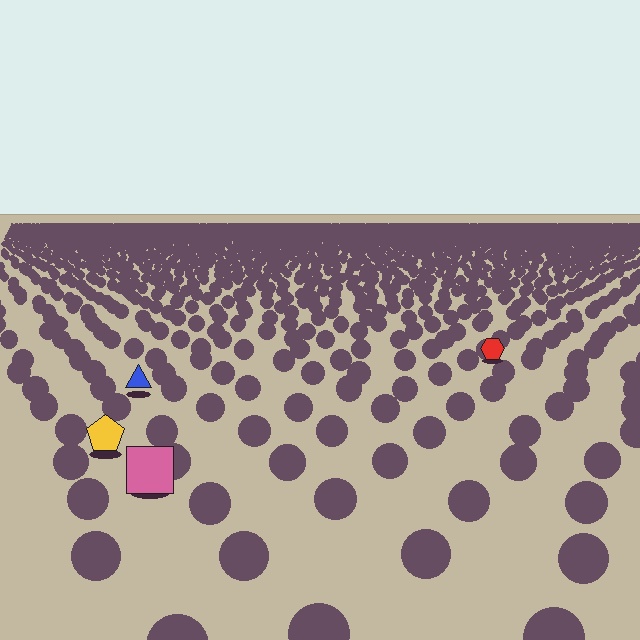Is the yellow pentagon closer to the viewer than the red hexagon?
Yes. The yellow pentagon is closer — you can tell from the texture gradient: the ground texture is coarser near it.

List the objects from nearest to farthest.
From nearest to farthest: the pink square, the yellow pentagon, the blue triangle, the red hexagon.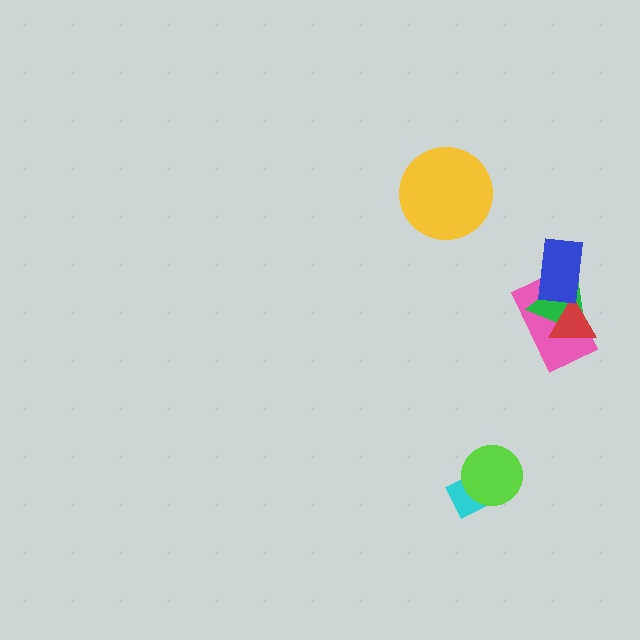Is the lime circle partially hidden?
No, no other shape covers it.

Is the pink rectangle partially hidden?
Yes, it is partially covered by another shape.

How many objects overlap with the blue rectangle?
2 objects overlap with the blue rectangle.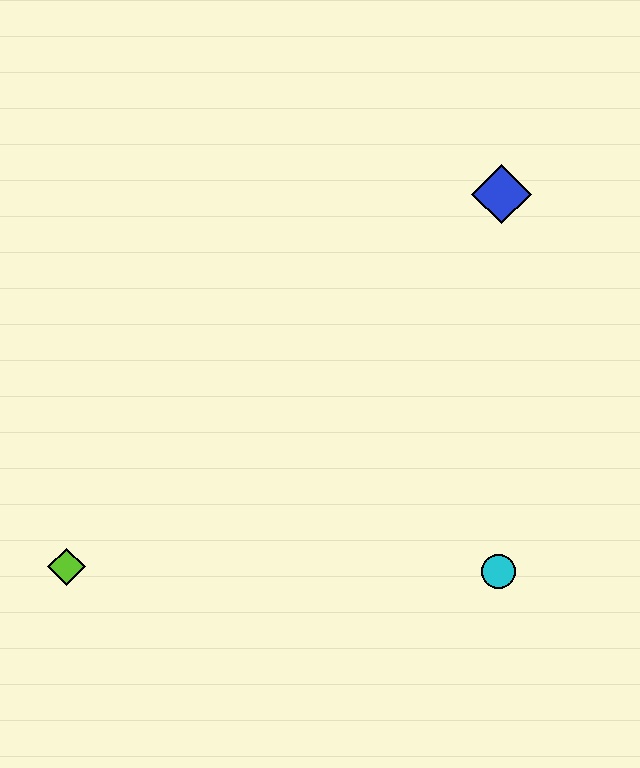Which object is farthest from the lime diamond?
The blue diamond is farthest from the lime diamond.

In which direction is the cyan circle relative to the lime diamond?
The cyan circle is to the right of the lime diamond.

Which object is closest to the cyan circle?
The blue diamond is closest to the cyan circle.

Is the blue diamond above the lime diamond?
Yes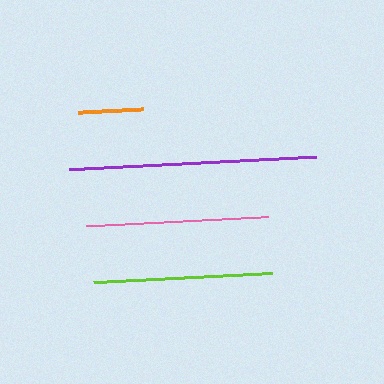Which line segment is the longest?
The purple line is the longest at approximately 247 pixels.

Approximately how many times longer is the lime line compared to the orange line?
The lime line is approximately 2.7 times the length of the orange line.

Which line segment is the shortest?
The orange line is the shortest at approximately 65 pixels.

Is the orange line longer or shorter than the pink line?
The pink line is longer than the orange line.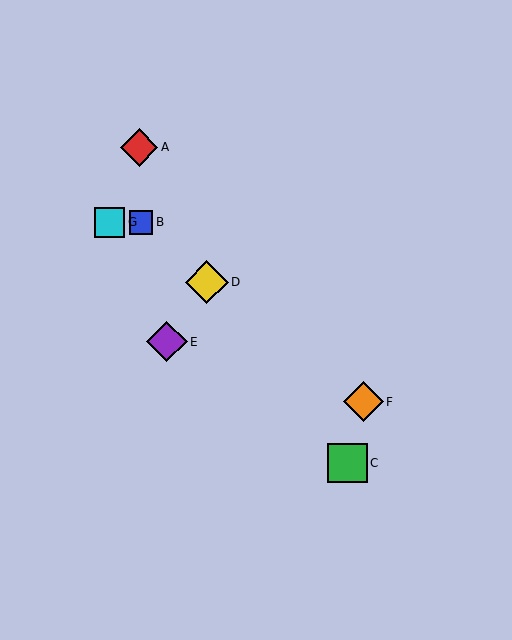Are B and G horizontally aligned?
Yes, both are at y≈222.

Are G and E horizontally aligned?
No, G is at y≈222 and E is at y≈342.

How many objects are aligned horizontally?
2 objects (B, G) are aligned horizontally.